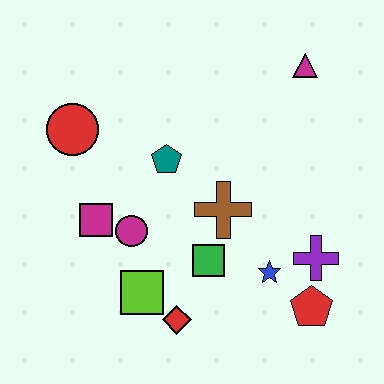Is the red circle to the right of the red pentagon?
No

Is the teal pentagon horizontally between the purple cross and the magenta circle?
Yes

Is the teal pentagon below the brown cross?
No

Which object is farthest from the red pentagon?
The red circle is farthest from the red pentagon.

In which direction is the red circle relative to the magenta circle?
The red circle is above the magenta circle.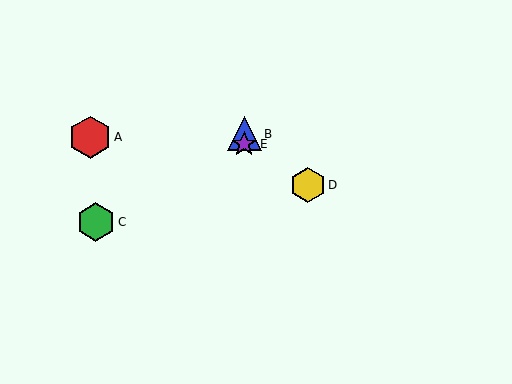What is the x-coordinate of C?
Object C is at x≈96.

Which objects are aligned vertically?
Objects B, E are aligned vertically.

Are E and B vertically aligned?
Yes, both are at x≈244.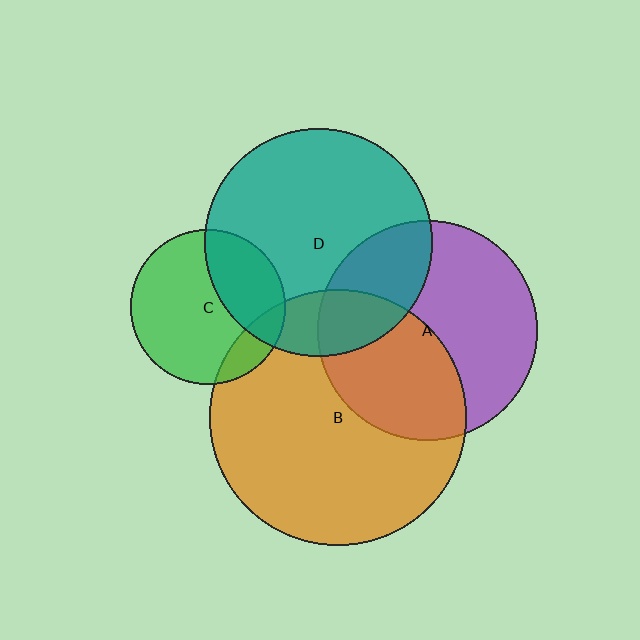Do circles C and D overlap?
Yes.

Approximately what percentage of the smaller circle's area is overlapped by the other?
Approximately 35%.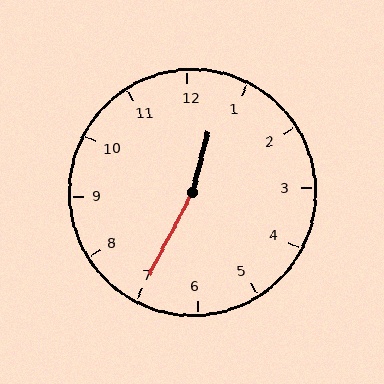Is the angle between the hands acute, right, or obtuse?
It is obtuse.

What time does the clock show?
12:35.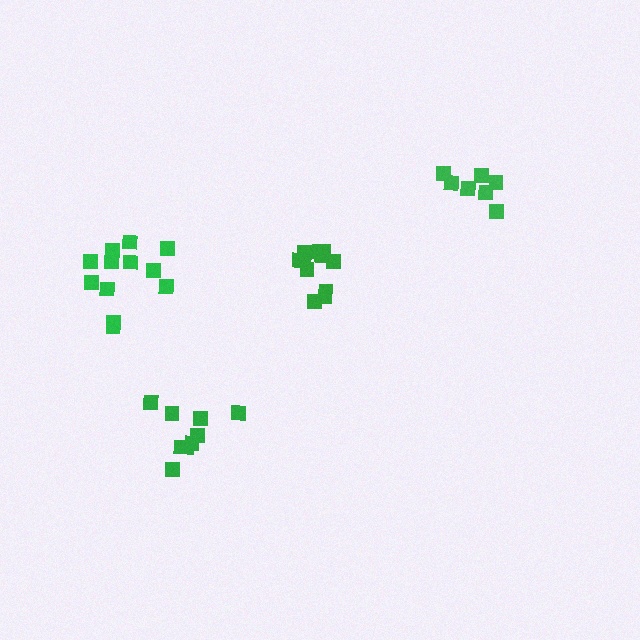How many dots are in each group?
Group 1: 12 dots, Group 2: 9 dots, Group 3: 7 dots, Group 4: 12 dots (40 total).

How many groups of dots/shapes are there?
There are 4 groups.